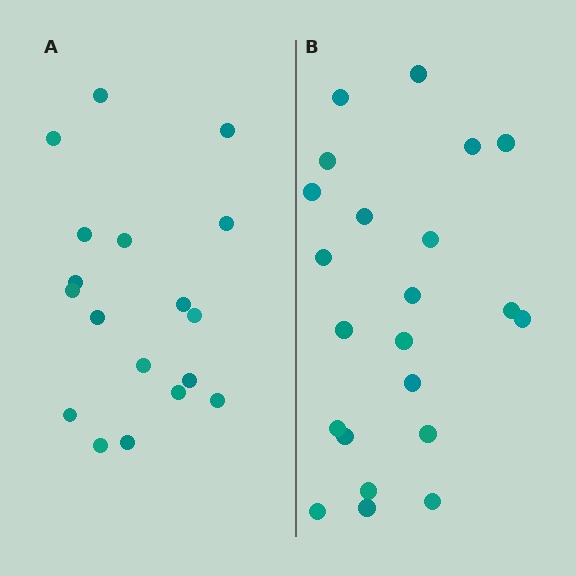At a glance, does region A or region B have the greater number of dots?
Region B (the right region) has more dots.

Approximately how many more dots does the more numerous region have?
Region B has about 4 more dots than region A.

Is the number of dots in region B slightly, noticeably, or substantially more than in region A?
Region B has only slightly more — the two regions are fairly close. The ratio is roughly 1.2 to 1.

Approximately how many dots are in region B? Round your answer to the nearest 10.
About 20 dots. (The exact count is 22, which rounds to 20.)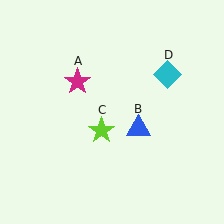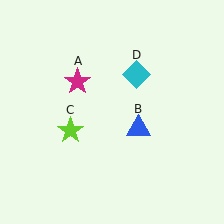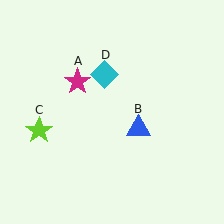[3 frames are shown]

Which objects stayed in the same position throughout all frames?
Magenta star (object A) and blue triangle (object B) remained stationary.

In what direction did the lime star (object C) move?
The lime star (object C) moved left.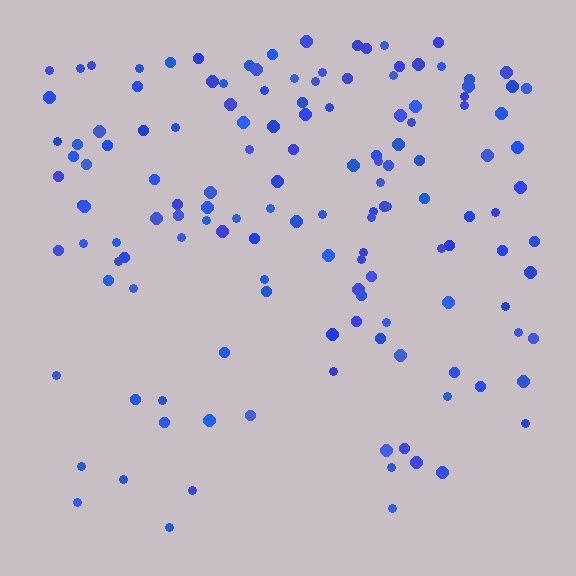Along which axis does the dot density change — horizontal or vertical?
Vertical.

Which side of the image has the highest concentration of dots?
The top.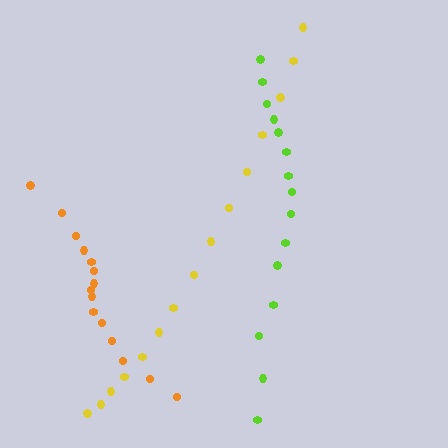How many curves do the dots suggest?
There are 3 distinct paths.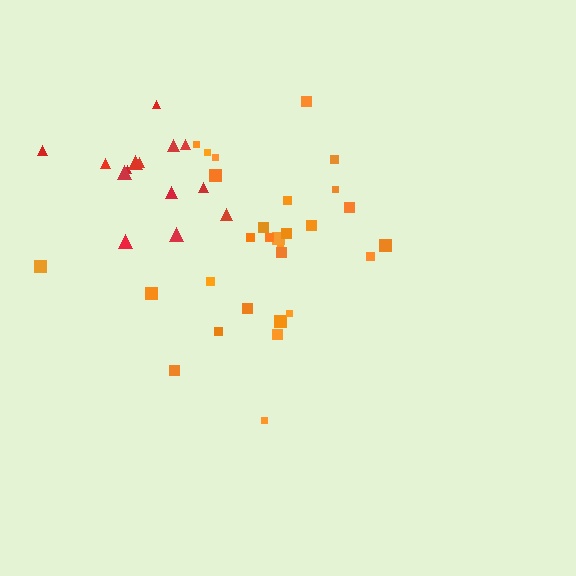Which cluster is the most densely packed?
Orange.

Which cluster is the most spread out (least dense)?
Red.